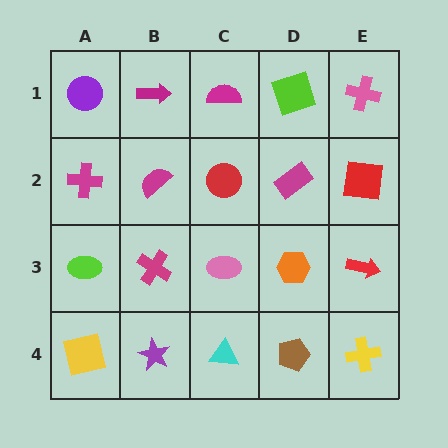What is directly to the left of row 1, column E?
A lime square.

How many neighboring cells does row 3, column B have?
4.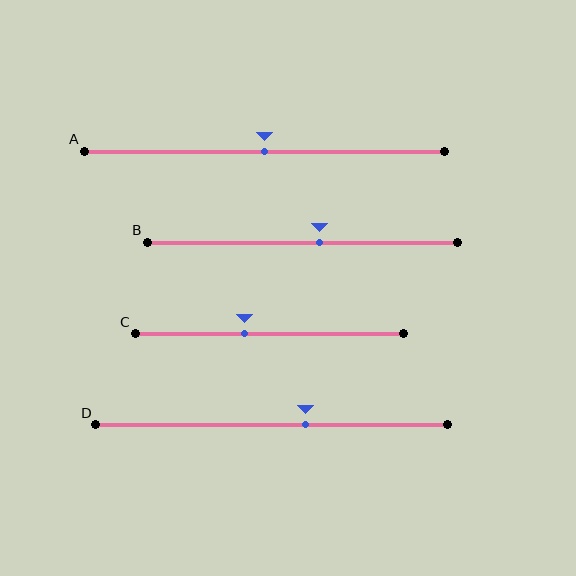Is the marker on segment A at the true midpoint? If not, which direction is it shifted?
Yes, the marker on segment A is at the true midpoint.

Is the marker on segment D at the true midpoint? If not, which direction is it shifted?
No, the marker on segment D is shifted to the right by about 10% of the segment length.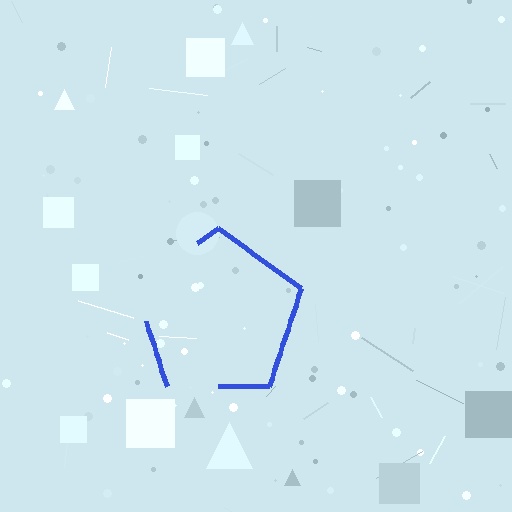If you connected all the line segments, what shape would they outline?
They would outline a pentagon.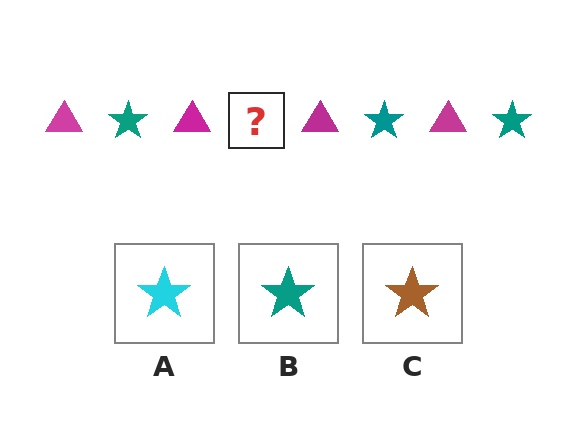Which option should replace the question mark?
Option B.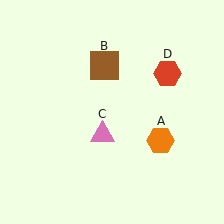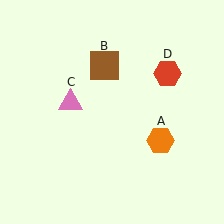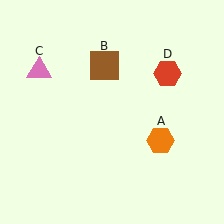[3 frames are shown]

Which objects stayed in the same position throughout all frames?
Orange hexagon (object A) and brown square (object B) and red hexagon (object D) remained stationary.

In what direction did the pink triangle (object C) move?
The pink triangle (object C) moved up and to the left.